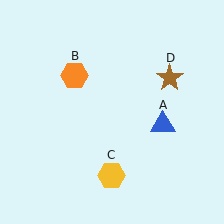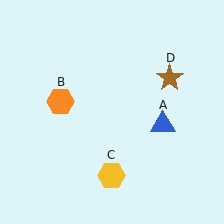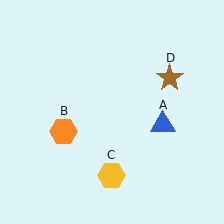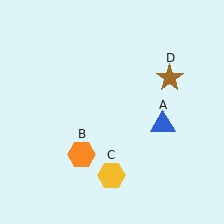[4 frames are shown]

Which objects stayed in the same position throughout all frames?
Blue triangle (object A) and yellow hexagon (object C) and brown star (object D) remained stationary.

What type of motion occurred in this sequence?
The orange hexagon (object B) rotated counterclockwise around the center of the scene.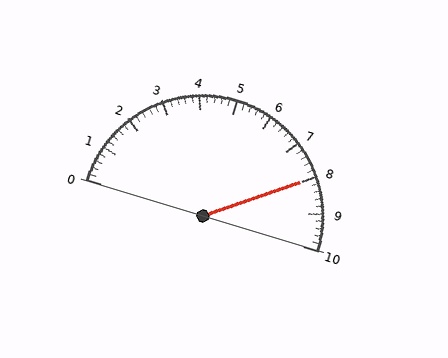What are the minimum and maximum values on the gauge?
The gauge ranges from 0 to 10.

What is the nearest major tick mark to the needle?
The nearest major tick mark is 8.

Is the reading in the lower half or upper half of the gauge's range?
The reading is in the upper half of the range (0 to 10).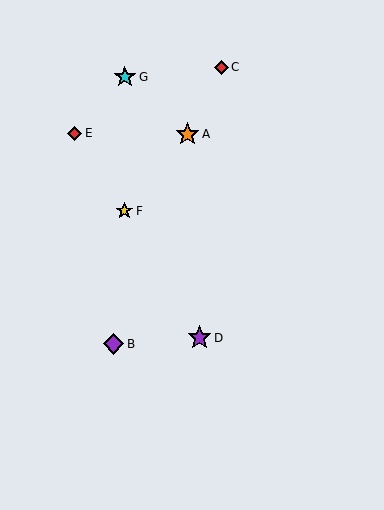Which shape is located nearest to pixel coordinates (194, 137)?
The orange star (labeled A) at (187, 134) is nearest to that location.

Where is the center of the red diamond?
The center of the red diamond is at (75, 133).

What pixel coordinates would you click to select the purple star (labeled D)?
Click at (200, 338) to select the purple star D.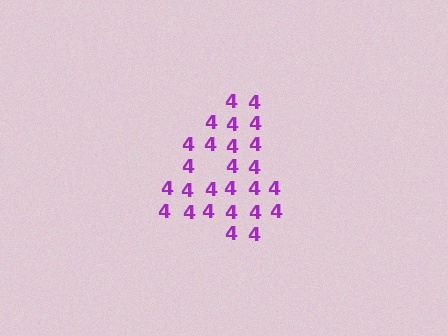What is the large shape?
The large shape is the digit 4.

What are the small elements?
The small elements are digit 4's.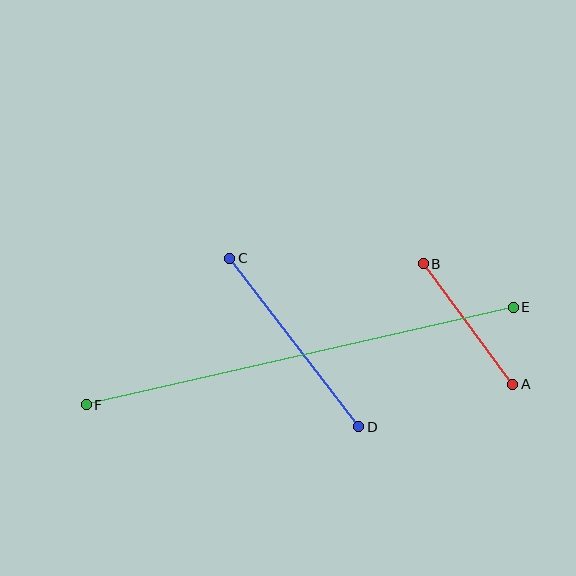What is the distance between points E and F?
The distance is approximately 438 pixels.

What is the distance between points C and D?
The distance is approximately 212 pixels.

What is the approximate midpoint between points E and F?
The midpoint is at approximately (300, 356) pixels.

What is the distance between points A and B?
The distance is approximately 150 pixels.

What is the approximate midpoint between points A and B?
The midpoint is at approximately (468, 324) pixels.